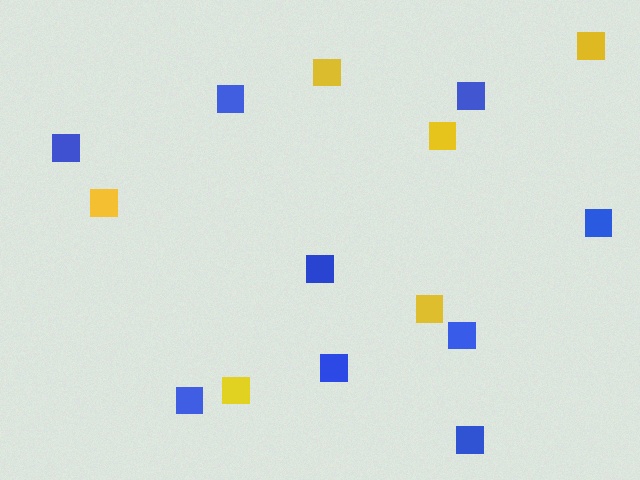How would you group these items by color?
There are 2 groups: one group of yellow squares (6) and one group of blue squares (9).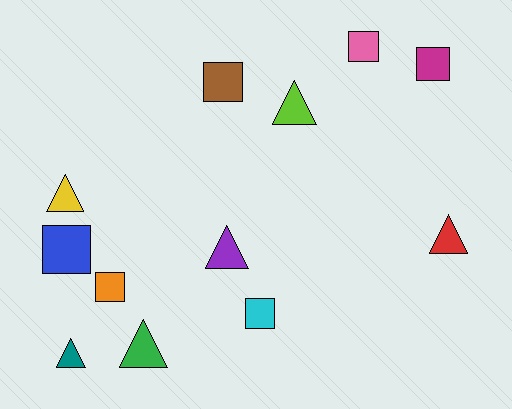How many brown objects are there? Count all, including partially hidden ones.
There is 1 brown object.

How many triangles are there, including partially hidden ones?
There are 6 triangles.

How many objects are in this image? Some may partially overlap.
There are 12 objects.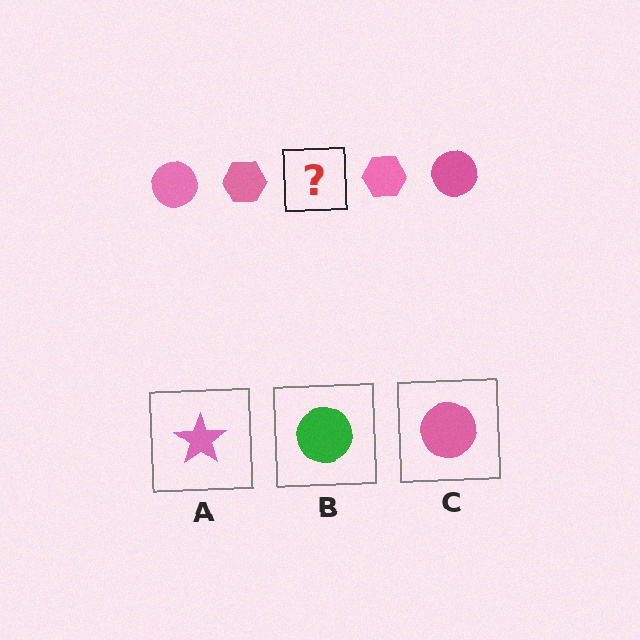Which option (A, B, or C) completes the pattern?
C.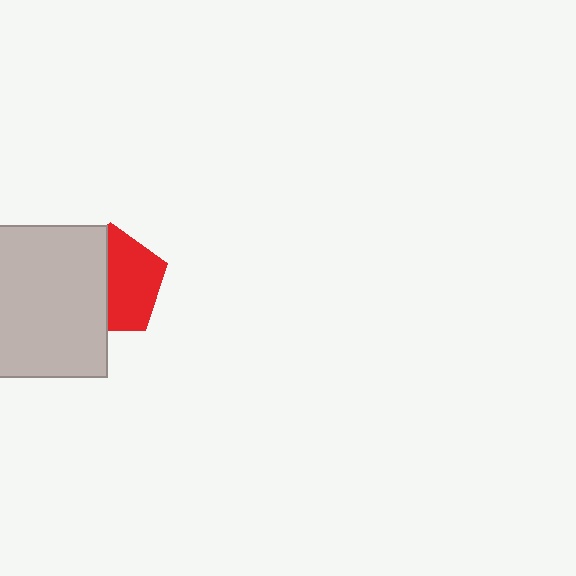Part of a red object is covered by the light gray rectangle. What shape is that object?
It is a pentagon.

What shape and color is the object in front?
The object in front is a light gray rectangle.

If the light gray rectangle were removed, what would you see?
You would see the complete red pentagon.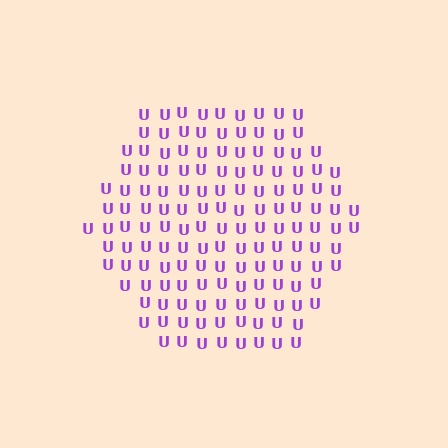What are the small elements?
The small elements are letter U's.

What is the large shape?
The large shape is a hexagon.